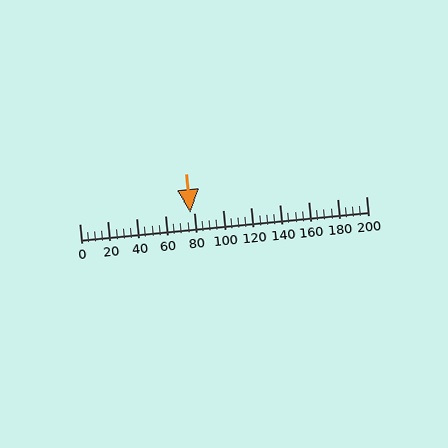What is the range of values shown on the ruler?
The ruler shows values from 0 to 200.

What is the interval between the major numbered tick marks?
The major tick marks are spaced 20 units apart.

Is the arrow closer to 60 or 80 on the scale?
The arrow is closer to 80.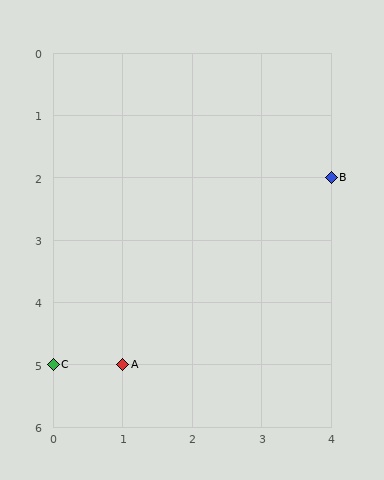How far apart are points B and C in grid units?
Points B and C are 4 columns and 3 rows apart (about 5.0 grid units diagonally).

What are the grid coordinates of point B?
Point B is at grid coordinates (4, 2).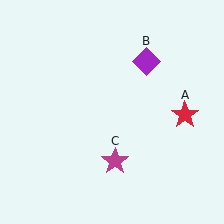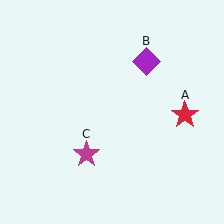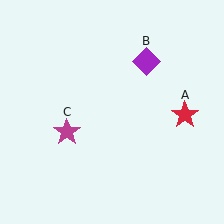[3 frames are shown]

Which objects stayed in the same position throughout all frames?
Red star (object A) and purple diamond (object B) remained stationary.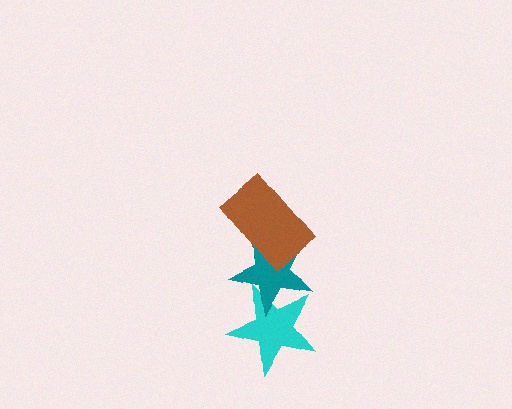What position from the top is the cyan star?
The cyan star is 3rd from the top.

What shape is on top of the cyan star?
The teal star is on top of the cyan star.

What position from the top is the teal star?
The teal star is 2nd from the top.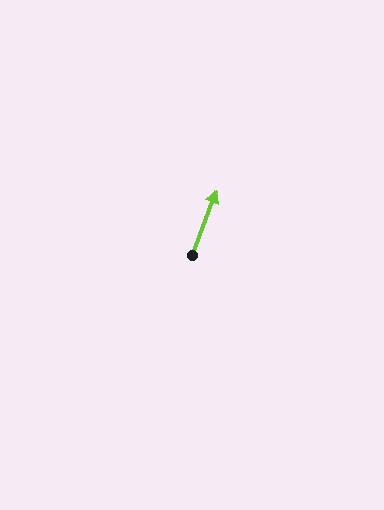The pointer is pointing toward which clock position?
Roughly 1 o'clock.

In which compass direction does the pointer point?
North.